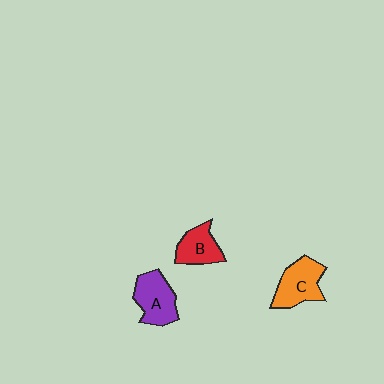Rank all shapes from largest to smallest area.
From largest to smallest: C (orange), A (purple), B (red).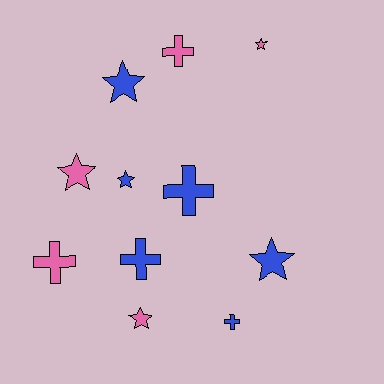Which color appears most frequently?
Blue, with 6 objects.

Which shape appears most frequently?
Star, with 6 objects.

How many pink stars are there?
There are 3 pink stars.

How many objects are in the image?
There are 11 objects.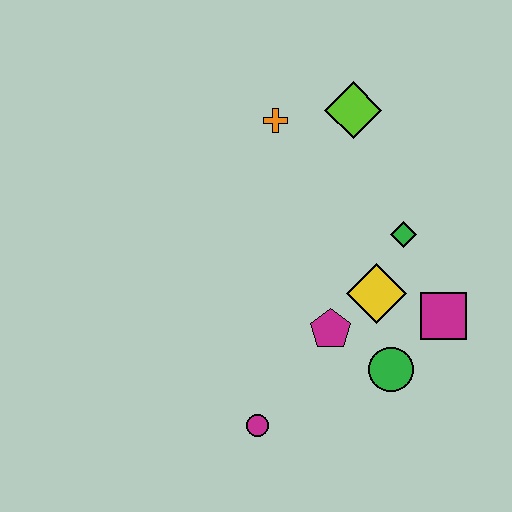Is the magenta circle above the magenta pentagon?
No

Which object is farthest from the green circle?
The orange cross is farthest from the green circle.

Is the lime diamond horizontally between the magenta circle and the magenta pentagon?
No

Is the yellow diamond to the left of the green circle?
Yes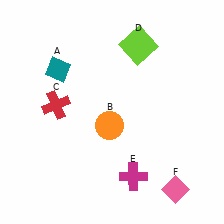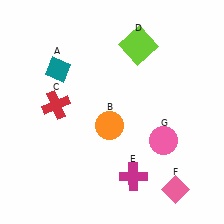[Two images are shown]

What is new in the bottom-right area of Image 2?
A pink circle (G) was added in the bottom-right area of Image 2.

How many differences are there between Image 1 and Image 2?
There is 1 difference between the two images.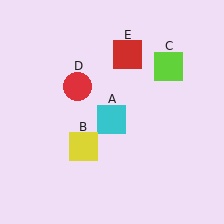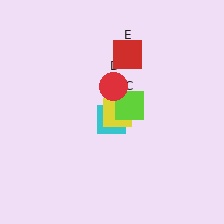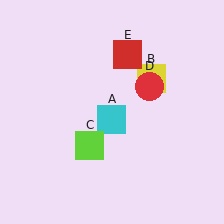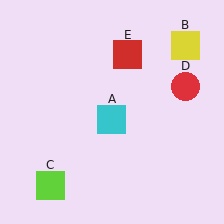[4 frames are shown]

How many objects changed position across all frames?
3 objects changed position: yellow square (object B), lime square (object C), red circle (object D).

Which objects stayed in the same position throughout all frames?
Cyan square (object A) and red square (object E) remained stationary.